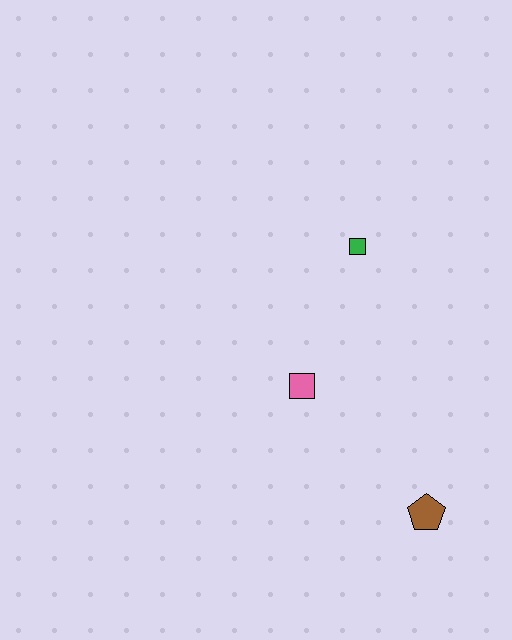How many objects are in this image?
There are 3 objects.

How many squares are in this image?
There are 2 squares.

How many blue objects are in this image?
There are no blue objects.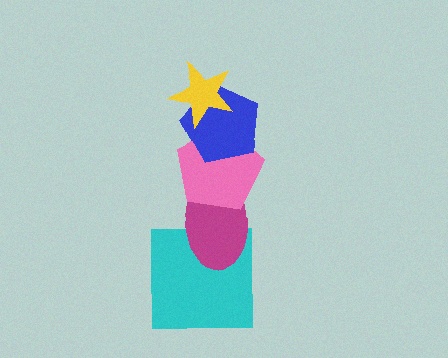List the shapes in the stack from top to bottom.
From top to bottom: the yellow star, the blue pentagon, the pink pentagon, the magenta ellipse, the cyan square.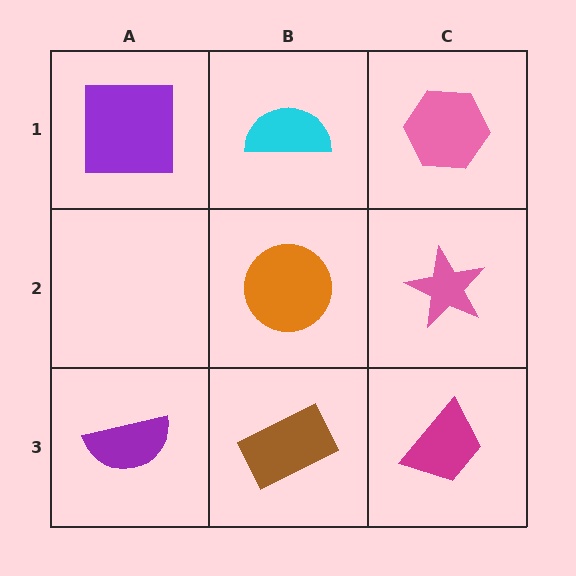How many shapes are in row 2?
2 shapes.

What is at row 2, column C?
A pink star.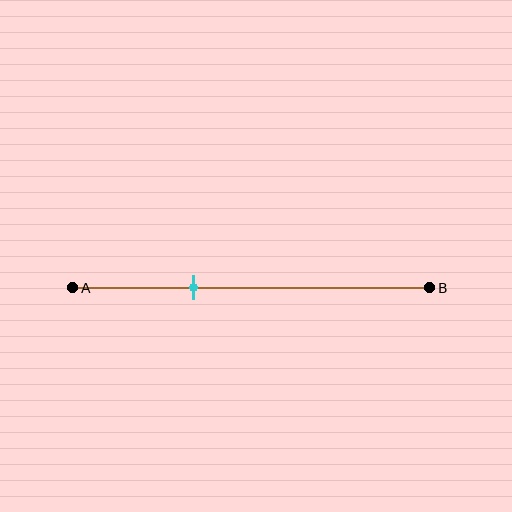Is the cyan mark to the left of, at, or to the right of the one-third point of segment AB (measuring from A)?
The cyan mark is approximately at the one-third point of segment AB.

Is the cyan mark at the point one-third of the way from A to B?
Yes, the mark is approximately at the one-third point.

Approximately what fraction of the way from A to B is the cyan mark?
The cyan mark is approximately 35% of the way from A to B.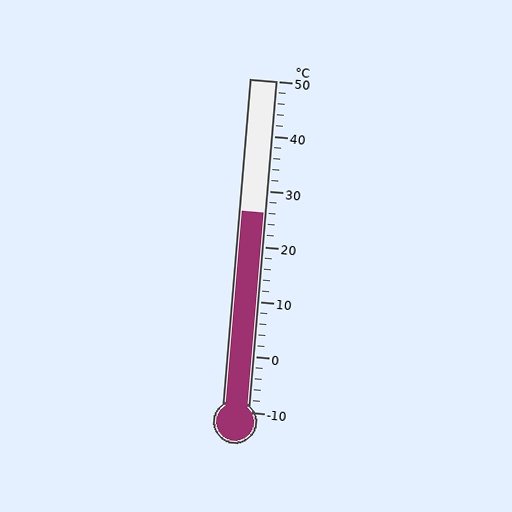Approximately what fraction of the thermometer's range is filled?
The thermometer is filled to approximately 60% of its range.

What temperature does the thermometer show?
The thermometer shows approximately 26°C.